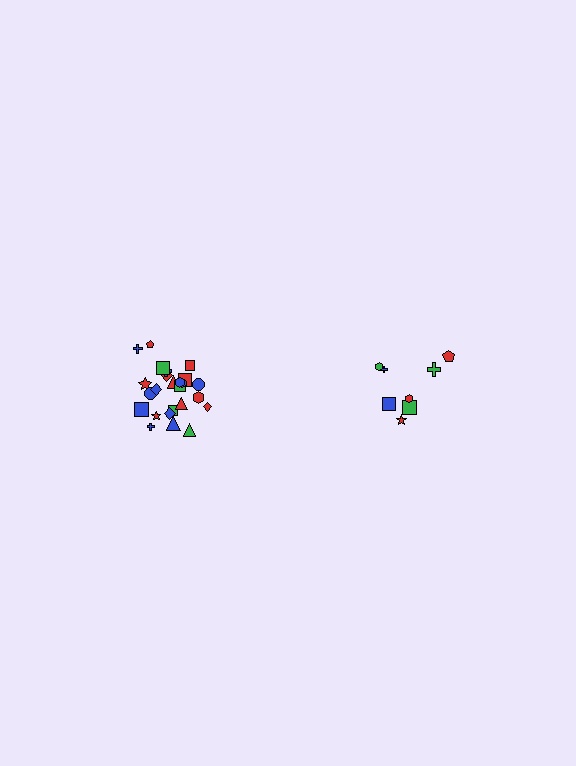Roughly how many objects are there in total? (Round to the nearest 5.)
Roughly 35 objects in total.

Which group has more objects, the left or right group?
The left group.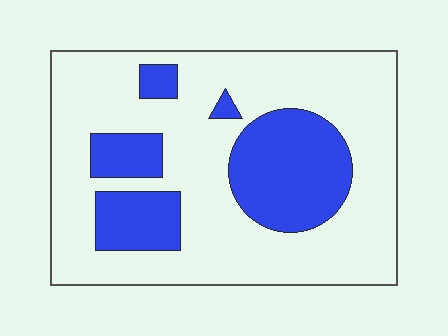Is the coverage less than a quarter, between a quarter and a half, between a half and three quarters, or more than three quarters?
Between a quarter and a half.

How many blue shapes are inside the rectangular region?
5.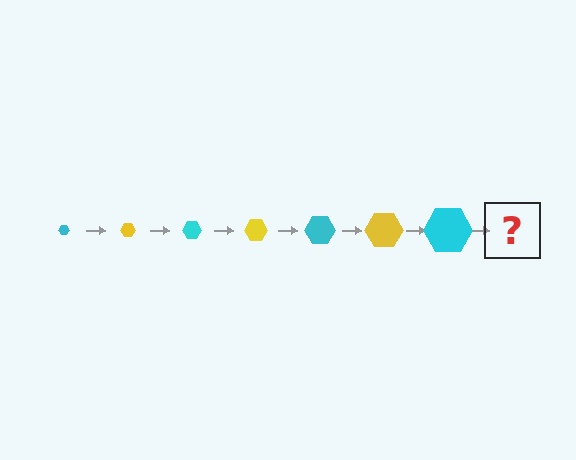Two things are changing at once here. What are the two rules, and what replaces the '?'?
The two rules are that the hexagon grows larger each step and the color cycles through cyan and yellow. The '?' should be a yellow hexagon, larger than the previous one.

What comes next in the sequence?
The next element should be a yellow hexagon, larger than the previous one.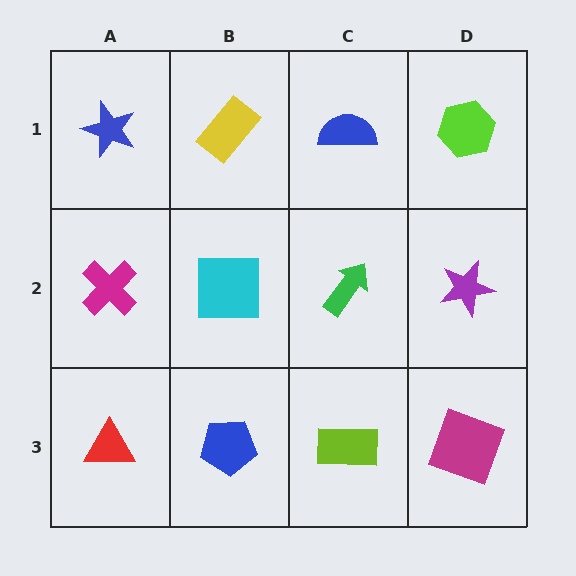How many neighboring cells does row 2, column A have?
3.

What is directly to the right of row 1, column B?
A blue semicircle.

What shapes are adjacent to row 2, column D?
A lime hexagon (row 1, column D), a magenta square (row 3, column D), a green arrow (row 2, column C).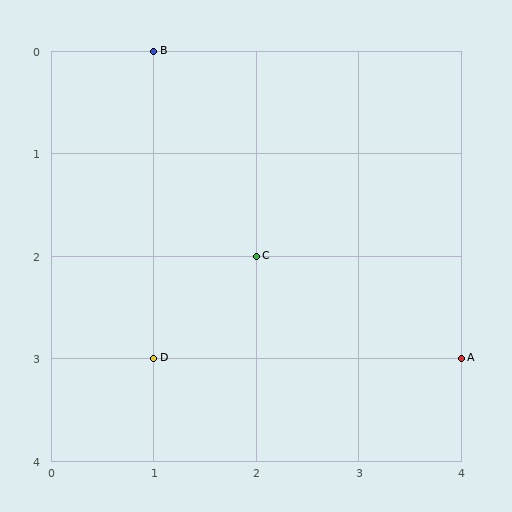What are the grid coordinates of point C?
Point C is at grid coordinates (2, 2).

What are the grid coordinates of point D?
Point D is at grid coordinates (1, 3).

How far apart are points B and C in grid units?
Points B and C are 1 column and 2 rows apart (about 2.2 grid units diagonally).